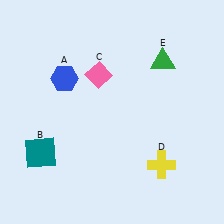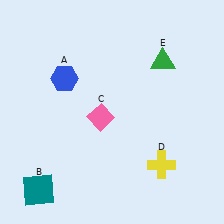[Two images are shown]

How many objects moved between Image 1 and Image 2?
2 objects moved between the two images.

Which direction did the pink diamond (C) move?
The pink diamond (C) moved down.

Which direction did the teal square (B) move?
The teal square (B) moved down.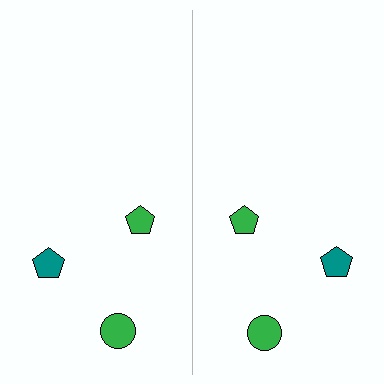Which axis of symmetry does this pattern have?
The pattern has a vertical axis of symmetry running through the center of the image.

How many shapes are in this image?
There are 6 shapes in this image.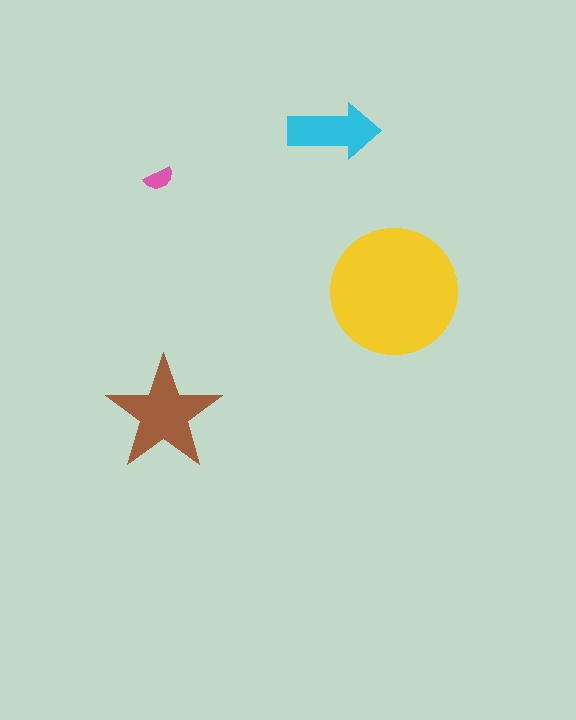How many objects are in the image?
There are 4 objects in the image.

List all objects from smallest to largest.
The pink semicircle, the cyan arrow, the brown star, the yellow circle.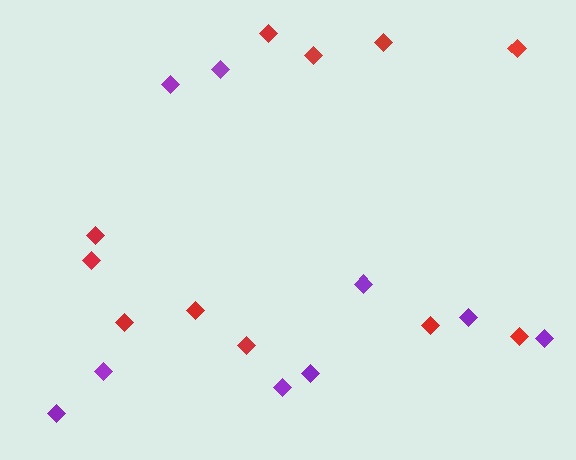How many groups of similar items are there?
There are 2 groups: one group of red diamonds (11) and one group of purple diamonds (9).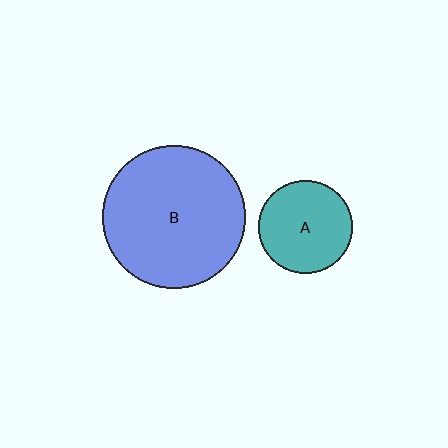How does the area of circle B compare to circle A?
Approximately 2.3 times.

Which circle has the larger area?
Circle B (blue).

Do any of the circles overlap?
No, none of the circles overlap.